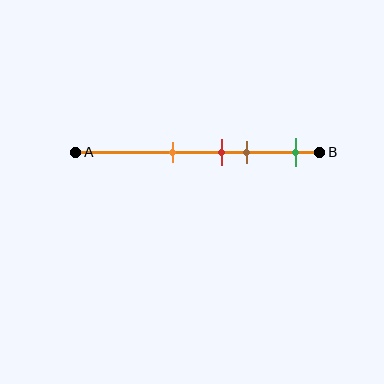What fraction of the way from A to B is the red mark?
The red mark is approximately 60% (0.6) of the way from A to B.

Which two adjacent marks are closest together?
The red and brown marks are the closest adjacent pair.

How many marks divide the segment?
There are 4 marks dividing the segment.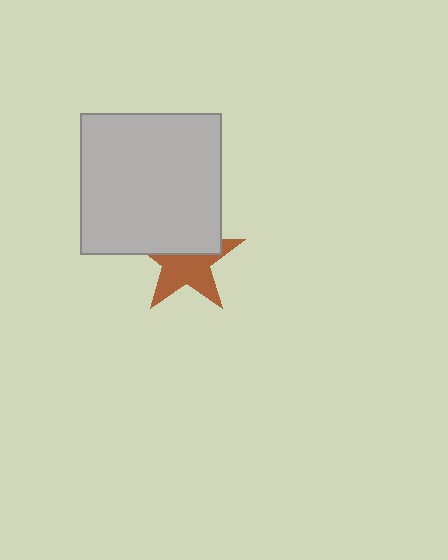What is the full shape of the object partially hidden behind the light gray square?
The partially hidden object is a brown star.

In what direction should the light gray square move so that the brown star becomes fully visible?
The light gray square should move up. That is the shortest direction to clear the overlap and leave the brown star fully visible.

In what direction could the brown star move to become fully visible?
The brown star could move down. That would shift it out from behind the light gray square entirely.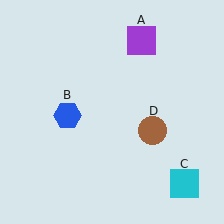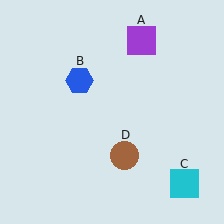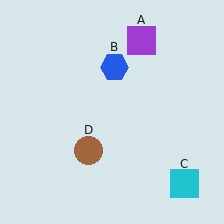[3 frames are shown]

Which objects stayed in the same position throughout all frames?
Purple square (object A) and cyan square (object C) remained stationary.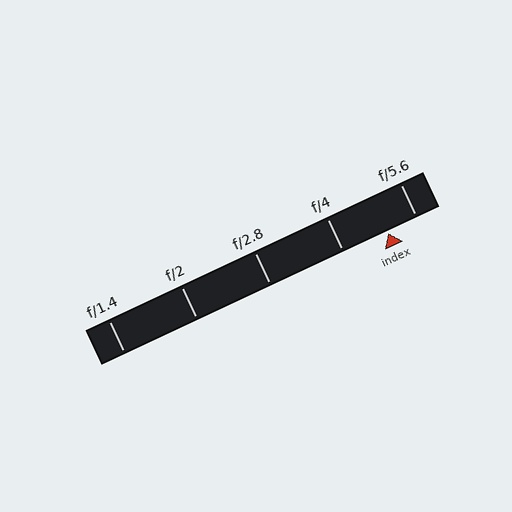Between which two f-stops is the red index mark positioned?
The index mark is between f/4 and f/5.6.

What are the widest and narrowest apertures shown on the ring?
The widest aperture shown is f/1.4 and the narrowest is f/5.6.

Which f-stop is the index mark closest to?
The index mark is closest to f/5.6.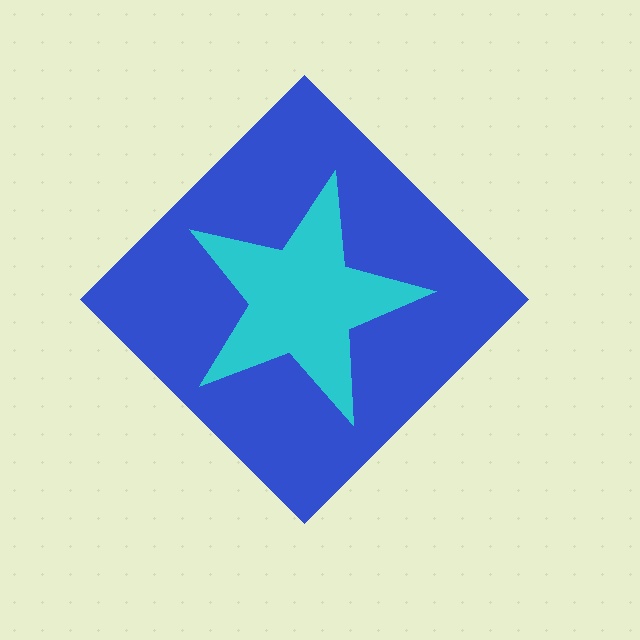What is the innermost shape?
The cyan star.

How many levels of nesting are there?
2.